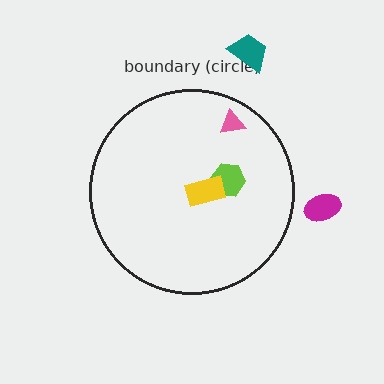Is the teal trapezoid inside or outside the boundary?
Outside.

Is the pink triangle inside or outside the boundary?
Inside.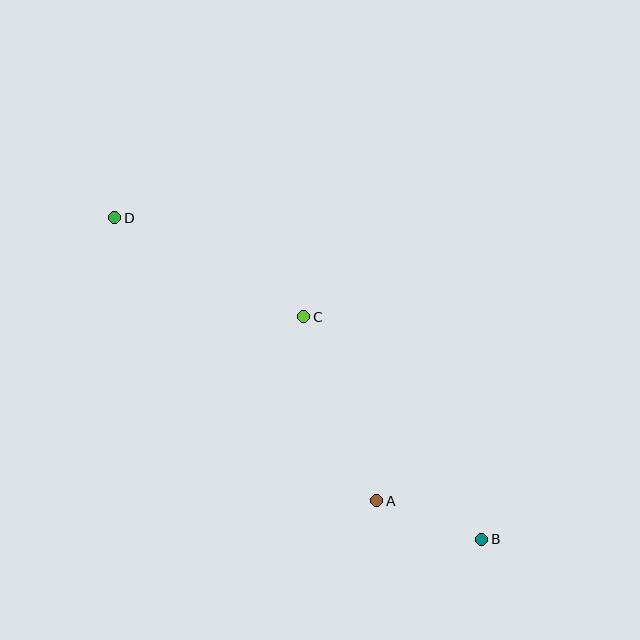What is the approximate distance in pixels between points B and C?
The distance between B and C is approximately 284 pixels.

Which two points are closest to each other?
Points A and B are closest to each other.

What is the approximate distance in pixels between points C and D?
The distance between C and D is approximately 213 pixels.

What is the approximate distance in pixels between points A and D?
The distance between A and D is approximately 385 pixels.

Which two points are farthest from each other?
Points B and D are farthest from each other.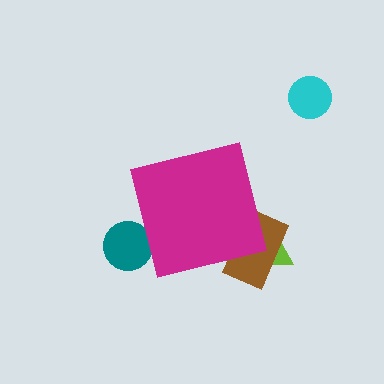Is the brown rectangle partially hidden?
Yes, the brown rectangle is partially hidden behind the magenta square.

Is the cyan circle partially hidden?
No, the cyan circle is fully visible.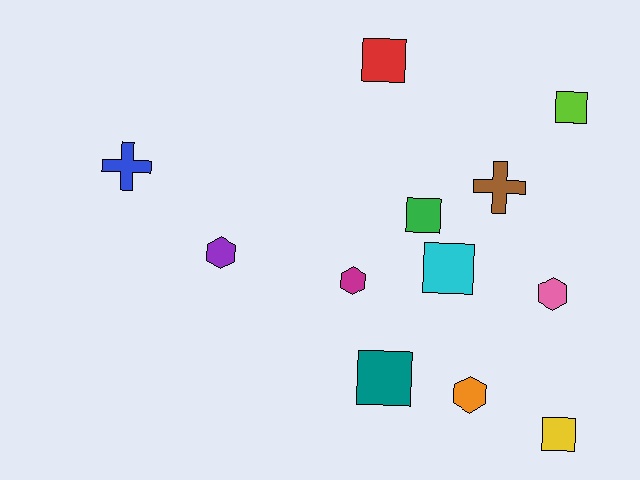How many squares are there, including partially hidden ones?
There are 6 squares.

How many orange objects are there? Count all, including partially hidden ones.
There is 1 orange object.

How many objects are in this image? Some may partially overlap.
There are 12 objects.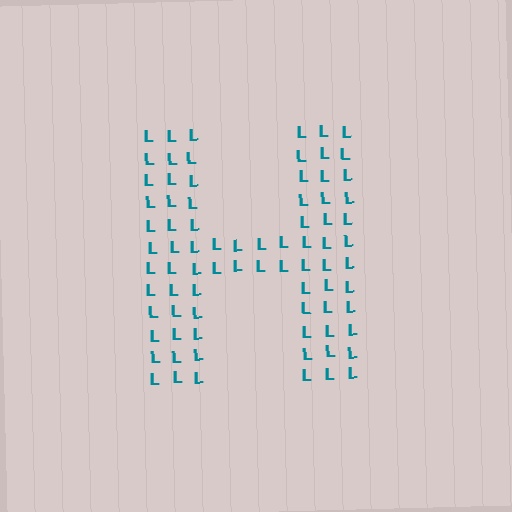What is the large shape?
The large shape is the letter H.